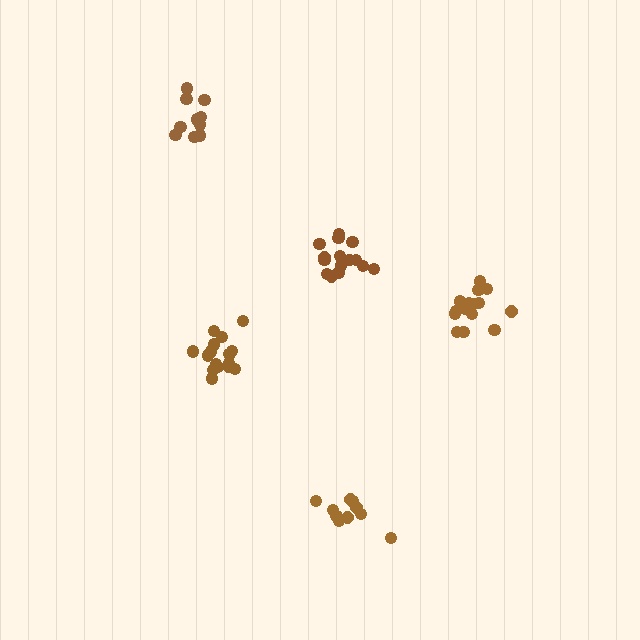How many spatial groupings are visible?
There are 5 spatial groupings.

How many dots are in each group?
Group 1: 11 dots, Group 2: 16 dots, Group 3: 15 dots, Group 4: 11 dots, Group 5: 16 dots (69 total).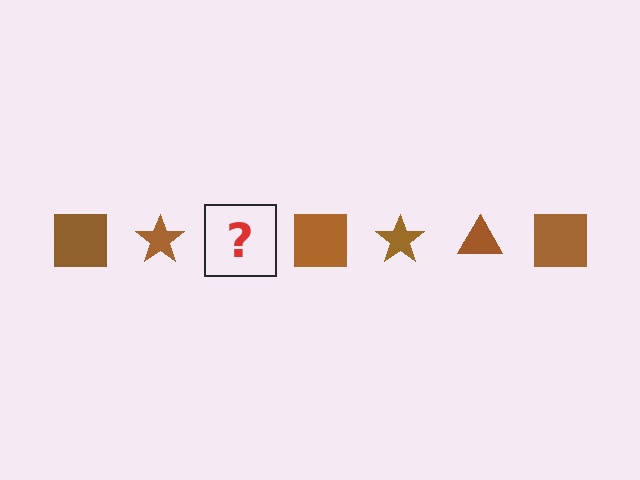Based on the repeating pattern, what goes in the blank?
The blank should be a brown triangle.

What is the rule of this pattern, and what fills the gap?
The rule is that the pattern cycles through square, star, triangle shapes in brown. The gap should be filled with a brown triangle.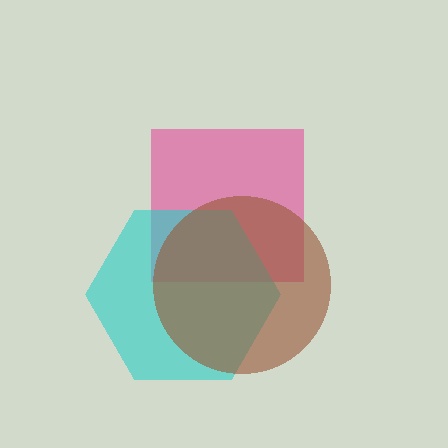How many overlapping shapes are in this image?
There are 3 overlapping shapes in the image.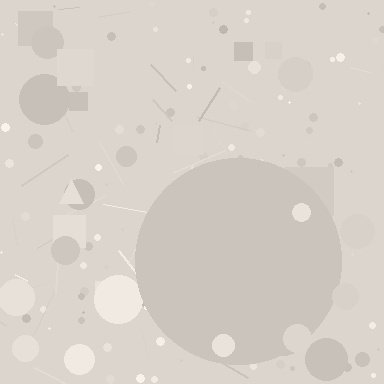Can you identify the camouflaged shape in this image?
The camouflaged shape is a circle.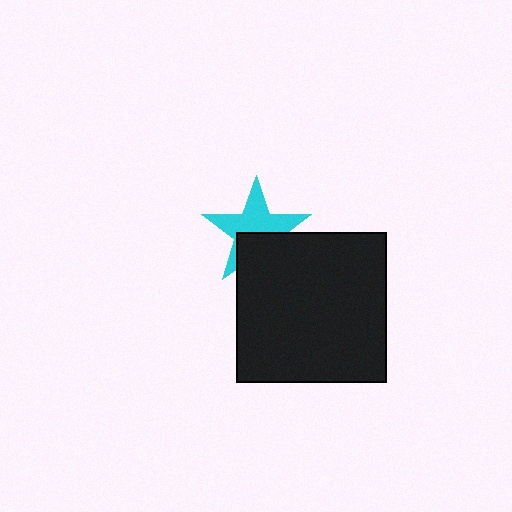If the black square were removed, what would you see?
You would see the complete cyan star.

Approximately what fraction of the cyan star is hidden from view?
Roughly 40% of the cyan star is hidden behind the black square.